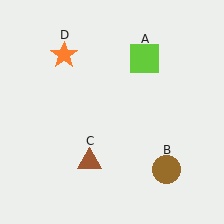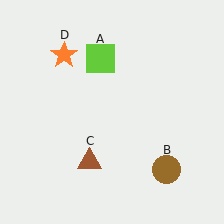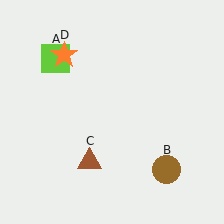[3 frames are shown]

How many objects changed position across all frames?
1 object changed position: lime square (object A).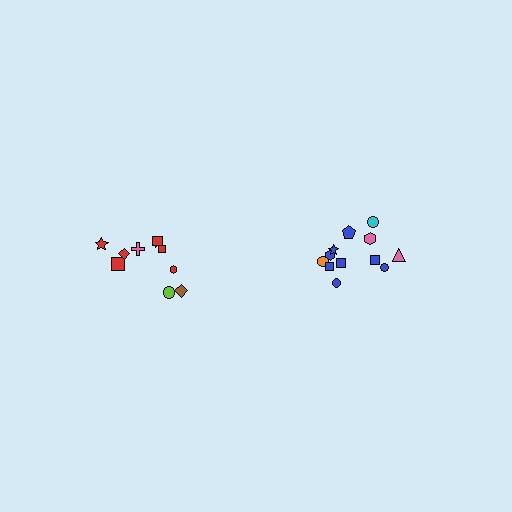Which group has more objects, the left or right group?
The right group.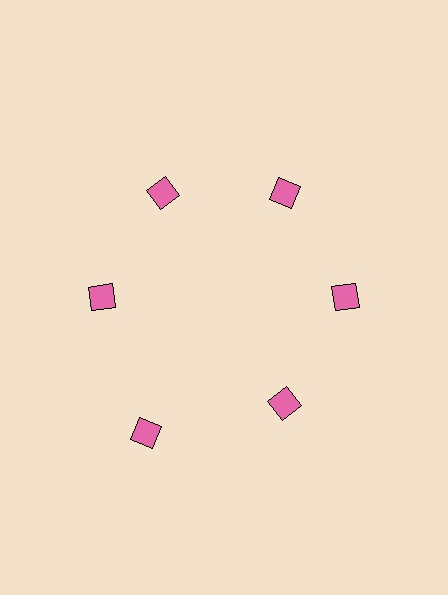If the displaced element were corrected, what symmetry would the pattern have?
It would have 6-fold rotational symmetry — the pattern would map onto itself every 60 degrees.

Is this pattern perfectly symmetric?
No. The 6 pink squares are arranged in a ring, but one element near the 7 o'clock position is pushed outward from the center, breaking the 6-fold rotational symmetry.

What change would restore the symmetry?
The symmetry would be restored by moving it inward, back onto the ring so that all 6 squares sit at equal angles and equal distance from the center.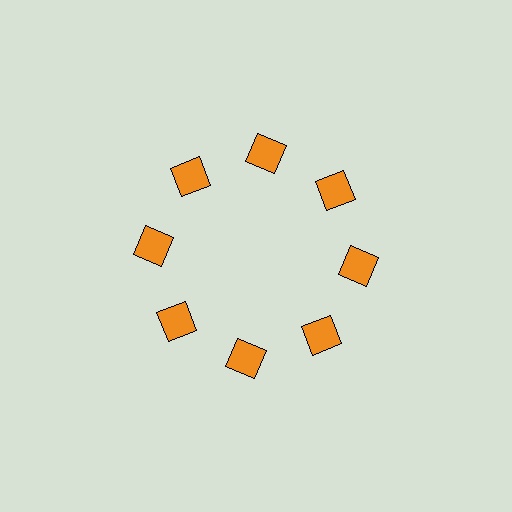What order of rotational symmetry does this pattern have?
This pattern has 8-fold rotational symmetry.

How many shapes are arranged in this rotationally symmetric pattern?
There are 8 shapes, arranged in 8 groups of 1.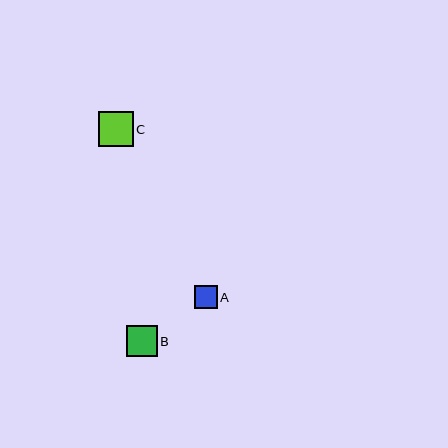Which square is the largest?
Square C is the largest with a size of approximately 35 pixels.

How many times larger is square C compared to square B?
Square C is approximately 1.1 times the size of square B.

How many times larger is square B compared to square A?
Square B is approximately 1.4 times the size of square A.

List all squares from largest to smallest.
From largest to smallest: C, B, A.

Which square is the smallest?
Square A is the smallest with a size of approximately 22 pixels.